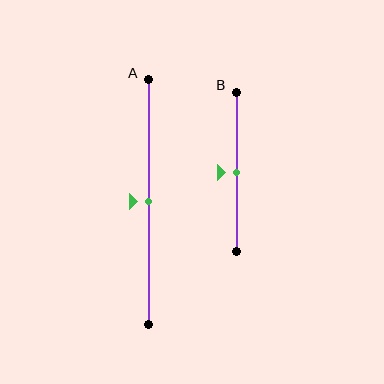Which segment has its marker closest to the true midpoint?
Segment A has its marker closest to the true midpoint.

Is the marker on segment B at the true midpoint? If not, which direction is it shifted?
Yes, the marker on segment B is at the true midpoint.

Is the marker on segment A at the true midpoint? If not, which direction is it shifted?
Yes, the marker on segment A is at the true midpoint.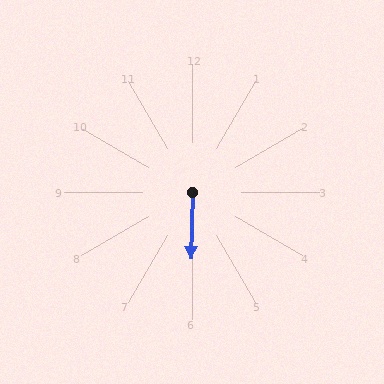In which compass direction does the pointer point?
South.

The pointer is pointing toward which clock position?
Roughly 6 o'clock.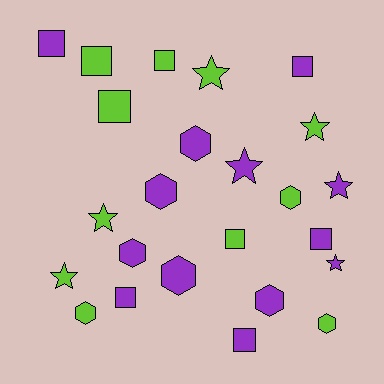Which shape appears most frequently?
Square, with 9 objects.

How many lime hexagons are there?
There are 3 lime hexagons.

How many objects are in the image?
There are 24 objects.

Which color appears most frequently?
Purple, with 13 objects.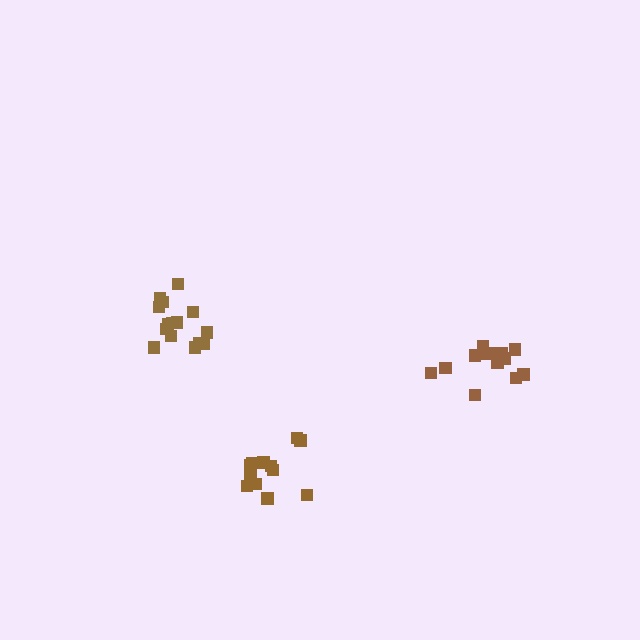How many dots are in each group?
Group 1: 13 dots, Group 2: 12 dots, Group 3: 15 dots (40 total).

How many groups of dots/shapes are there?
There are 3 groups.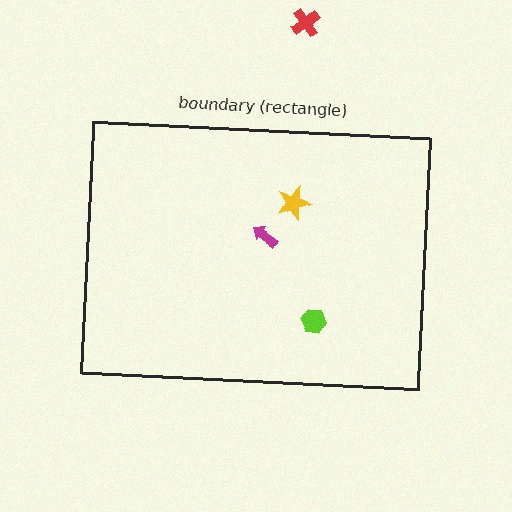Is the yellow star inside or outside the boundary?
Inside.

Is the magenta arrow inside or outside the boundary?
Inside.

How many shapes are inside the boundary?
3 inside, 1 outside.